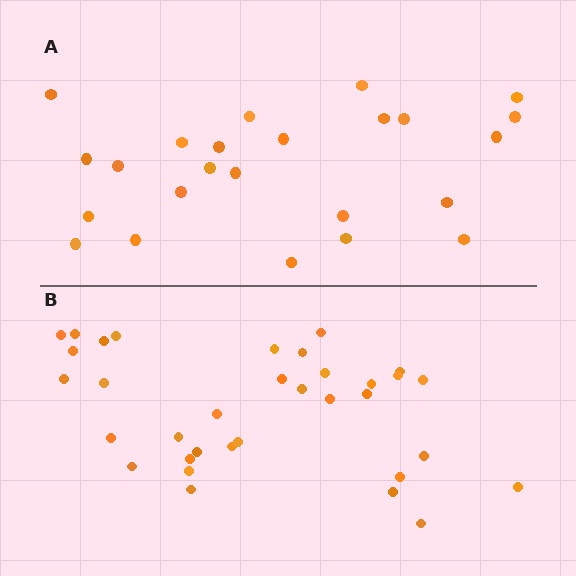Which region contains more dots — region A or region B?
Region B (the bottom region) has more dots.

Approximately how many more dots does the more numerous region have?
Region B has roughly 10 or so more dots than region A.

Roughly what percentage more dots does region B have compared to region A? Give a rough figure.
About 40% more.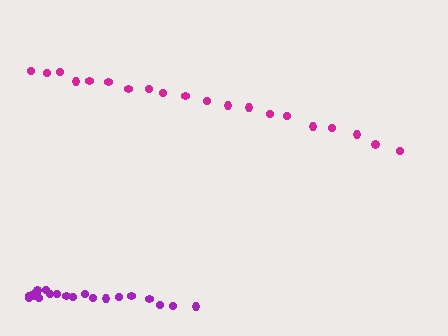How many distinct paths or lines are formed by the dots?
There are 2 distinct paths.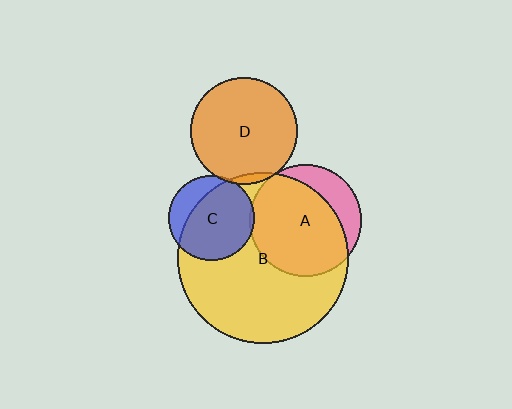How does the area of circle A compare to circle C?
Approximately 1.7 times.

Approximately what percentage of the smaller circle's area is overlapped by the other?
Approximately 5%.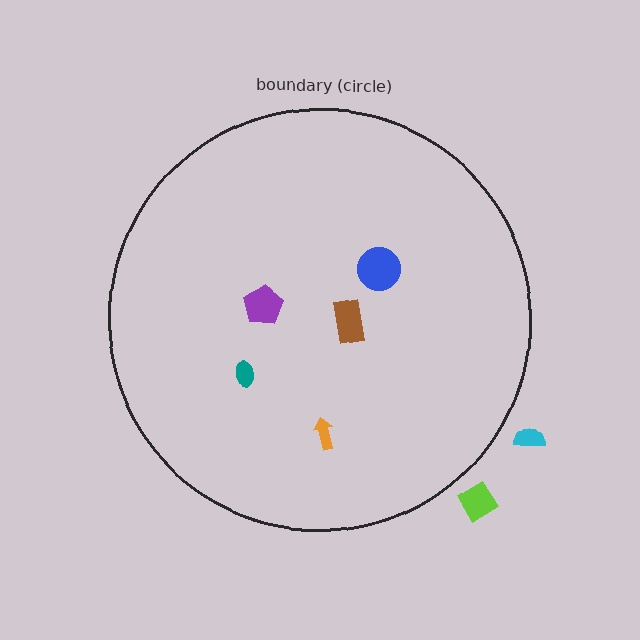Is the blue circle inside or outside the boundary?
Inside.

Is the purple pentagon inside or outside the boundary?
Inside.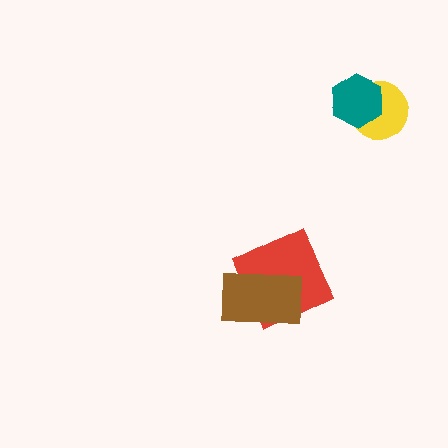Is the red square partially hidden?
Yes, it is partially covered by another shape.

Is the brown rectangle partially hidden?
No, no other shape covers it.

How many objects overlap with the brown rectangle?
1 object overlaps with the brown rectangle.